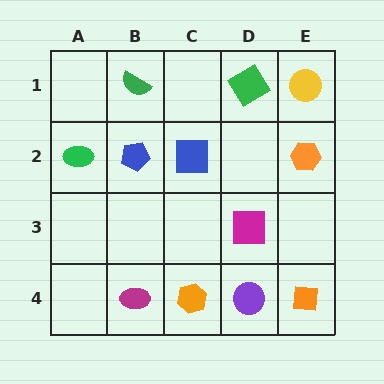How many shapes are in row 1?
3 shapes.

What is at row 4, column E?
An orange square.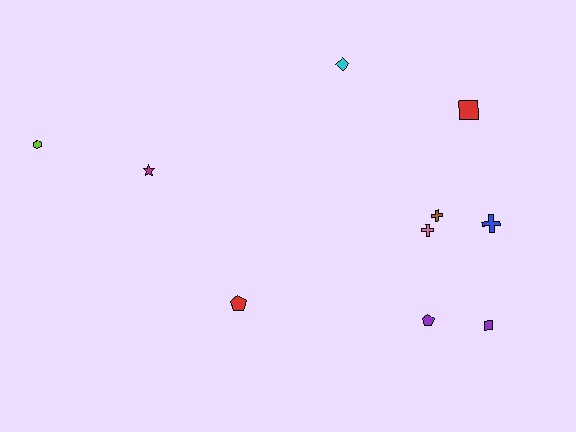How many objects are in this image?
There are 10 objects.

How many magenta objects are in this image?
There is 1 magenta object.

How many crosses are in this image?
There are 3 crosses.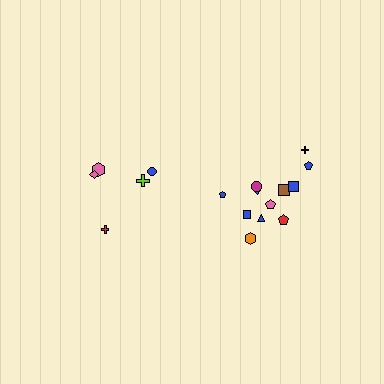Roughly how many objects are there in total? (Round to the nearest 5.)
Roughly 15 objects in total.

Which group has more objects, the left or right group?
The right group.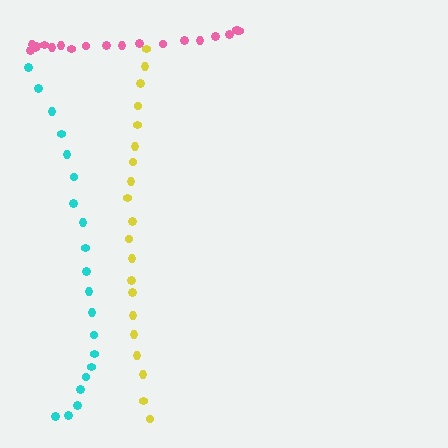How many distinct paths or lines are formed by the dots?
There are 3 distinct paths.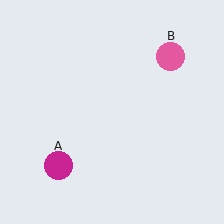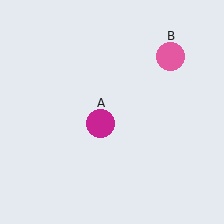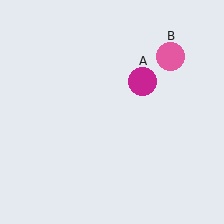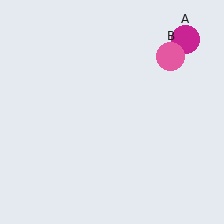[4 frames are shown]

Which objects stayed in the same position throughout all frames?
Pink circle (object B) remained stationary.